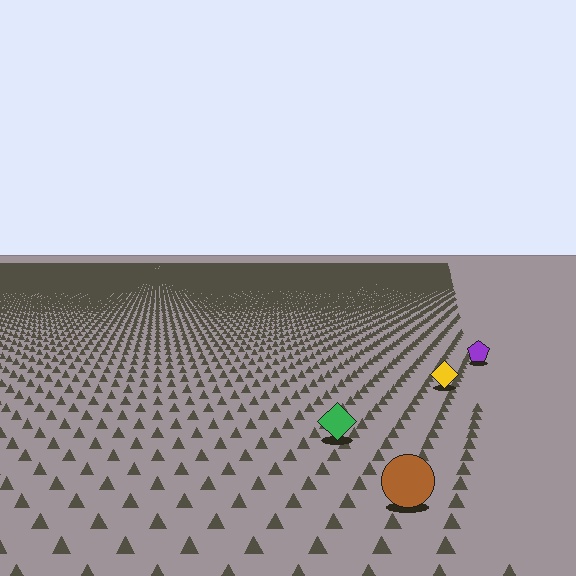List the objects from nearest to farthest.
From nearest to farthest: the brown circle, the green diamond, the yellow diamond, the purple pentagon.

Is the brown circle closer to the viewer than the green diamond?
Yes. The brown circle is closer — you can tell from the texture gradient: the ground texture is coarser near it.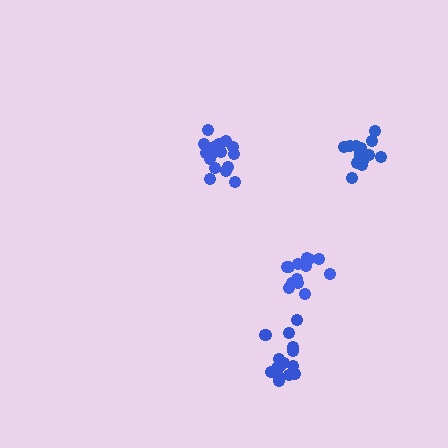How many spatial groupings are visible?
There are 4 spatial groupings.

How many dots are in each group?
Group 1: 15 dots, Group 2: 13 dots, Group 3: 17 dots, Group 4: 16 dots (61 total).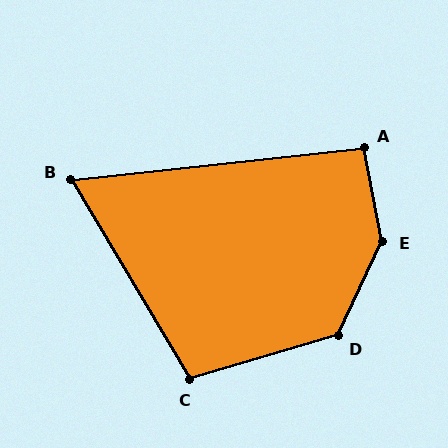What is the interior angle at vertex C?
Approximately 104 degrees (obtuse).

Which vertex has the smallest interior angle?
B, at approximately 66 degrees.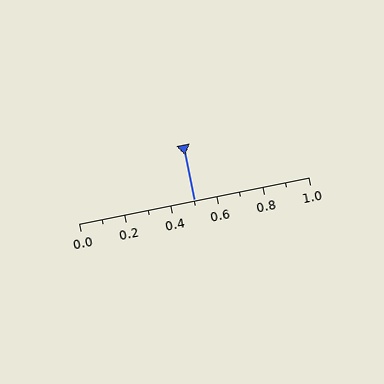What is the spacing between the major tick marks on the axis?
The major ticks are spaced 0.2 apart.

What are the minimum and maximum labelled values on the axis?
The axis runs from 0.0 to 1.0.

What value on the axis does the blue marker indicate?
The marker indicates approximately 0.5.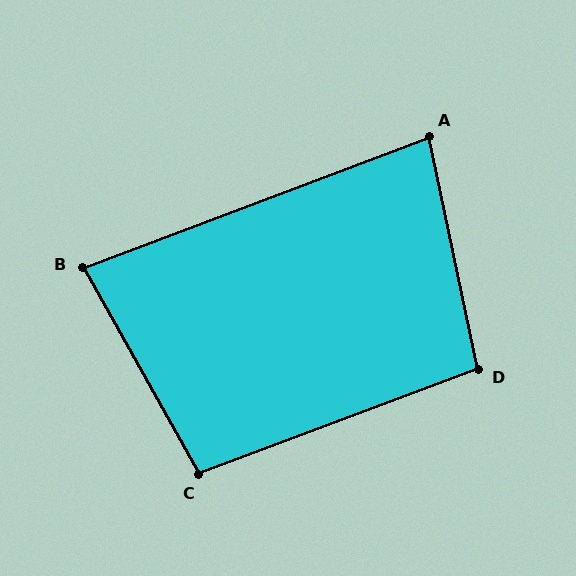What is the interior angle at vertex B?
Approximately 81 degrees (acute).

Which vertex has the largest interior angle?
C, at approximately 99 degrees.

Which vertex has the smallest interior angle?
A, at approximately 81 degrees.